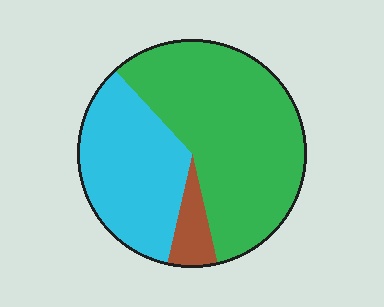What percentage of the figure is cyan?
Cyan takes up between a quarter and a half of the figure.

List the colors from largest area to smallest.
From largest to smallest: green, cyan, brown.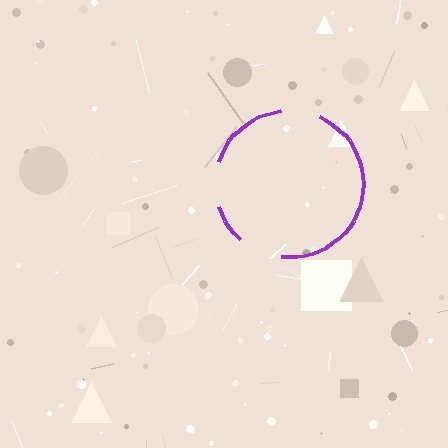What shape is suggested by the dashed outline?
The dashed outline suggests a circle.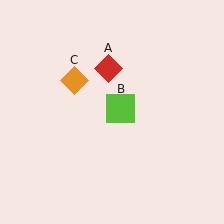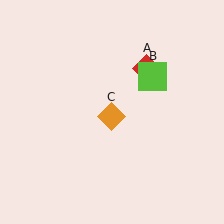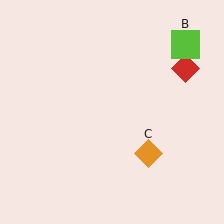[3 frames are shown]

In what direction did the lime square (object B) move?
The lime square (object B) moved up and to the right.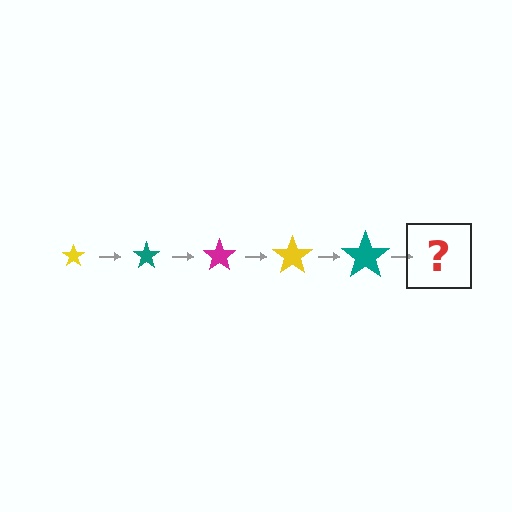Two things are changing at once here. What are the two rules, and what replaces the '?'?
The two rules are that the star grows larger each step and the color cycles through yellow, teal, and magenta. The '?' should be a magenta star, larger than the previous one.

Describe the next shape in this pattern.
It should be a magenta star, larger than the previous one.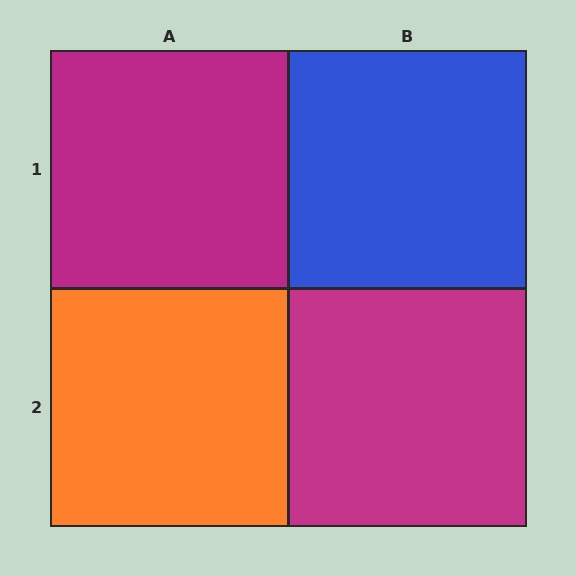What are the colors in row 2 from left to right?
Orange, magenta.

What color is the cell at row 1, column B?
Blue.